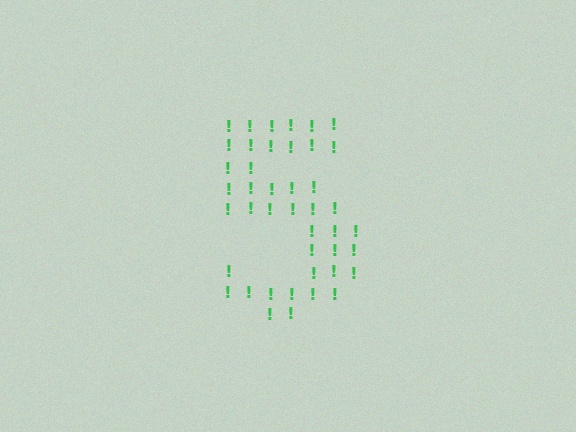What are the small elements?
The small elements are exclamation marks.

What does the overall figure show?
The overall figure shows the digit 5.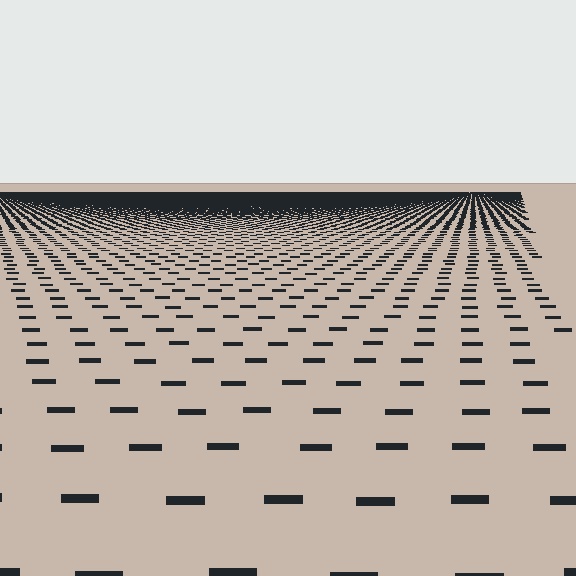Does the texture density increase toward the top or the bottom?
Density increases toward the top.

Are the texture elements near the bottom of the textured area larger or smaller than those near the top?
Larger. Near the bottom, elements are closer to the viewer and appear at a bigger on-screen size.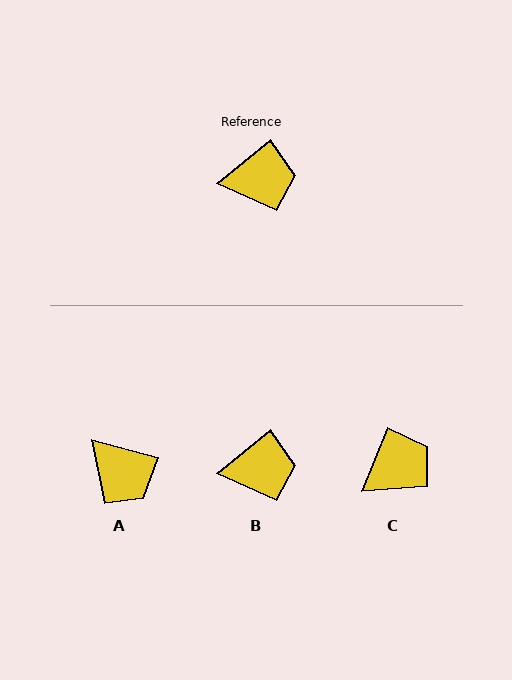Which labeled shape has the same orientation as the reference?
B.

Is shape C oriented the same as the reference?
No, it is off by about 29 degrees.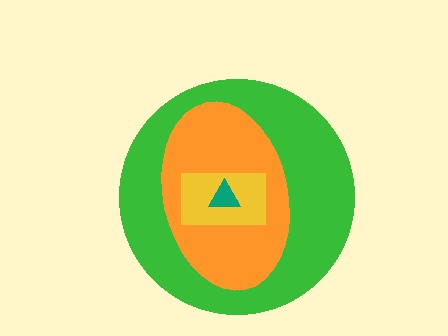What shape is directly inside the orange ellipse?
The yellow rectangle.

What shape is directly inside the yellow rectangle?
The teal triangle.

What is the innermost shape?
The teal triangle.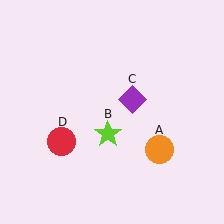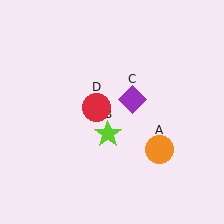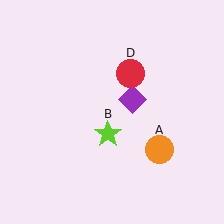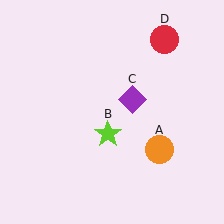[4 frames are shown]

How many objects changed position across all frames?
1 object changed position: red circle (object D).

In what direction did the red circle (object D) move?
The red circle (object D) moved up and to the right.